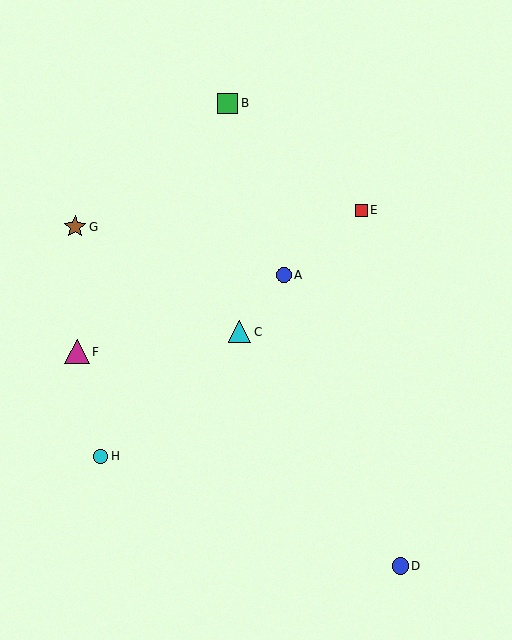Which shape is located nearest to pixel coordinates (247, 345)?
The cyan triangle (labeled C) at (240, 332) is nearest to that location.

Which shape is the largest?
The magenta triangle (labeled F) is the largest.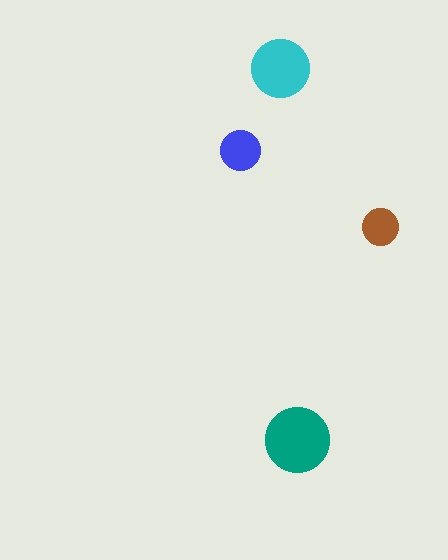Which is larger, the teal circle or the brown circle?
The teal one.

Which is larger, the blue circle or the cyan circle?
The cyan one.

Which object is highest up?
The cyan circle is topmost.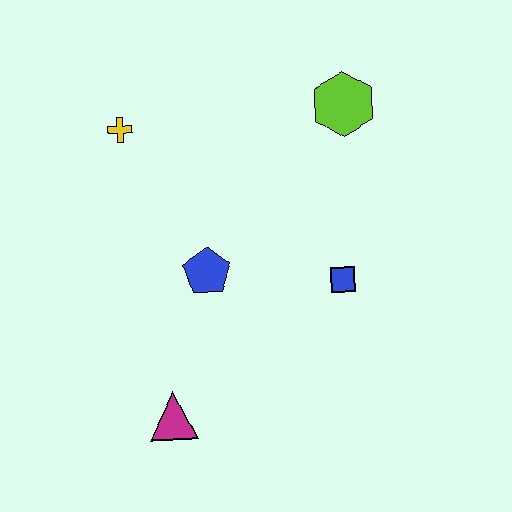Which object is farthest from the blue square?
The yellow cross is farthest from the blue square.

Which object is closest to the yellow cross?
The blue pentagon is closest to the yellow cross.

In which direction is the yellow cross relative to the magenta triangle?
The yellow cross is above the magenta triangle.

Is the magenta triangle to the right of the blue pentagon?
No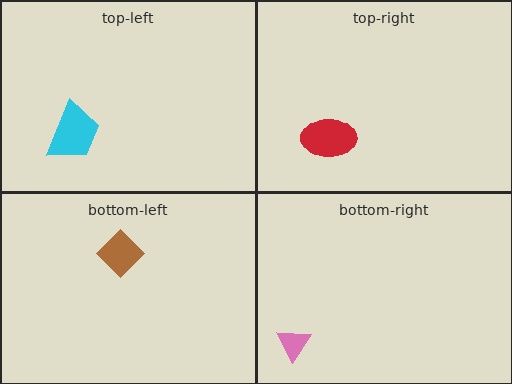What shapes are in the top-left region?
The cyan trapezoid.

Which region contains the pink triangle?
The bottom-right region.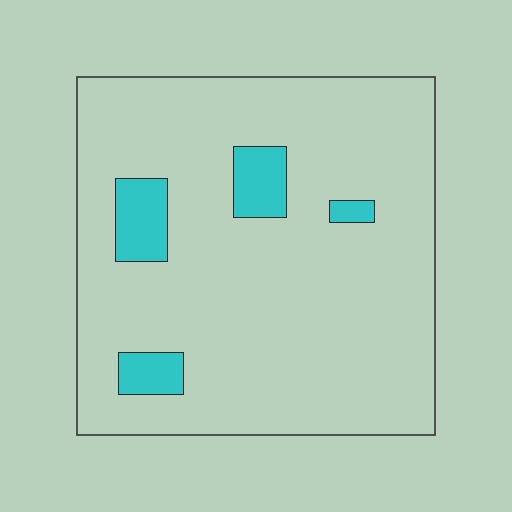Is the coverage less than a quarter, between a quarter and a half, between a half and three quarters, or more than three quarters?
Less than a quarter.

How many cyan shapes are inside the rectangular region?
4.